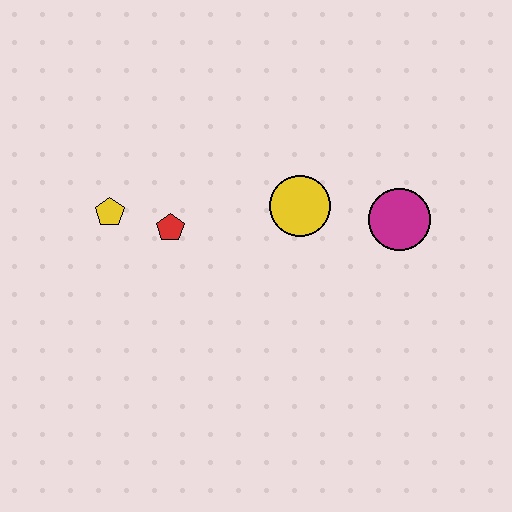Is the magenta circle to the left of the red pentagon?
No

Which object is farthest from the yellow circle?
The yellow pentagon is farthest from the yellow circle.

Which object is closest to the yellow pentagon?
The red pentagon is closest to the yellow pentagon.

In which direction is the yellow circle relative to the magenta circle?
The yellow circle is to the left of the magenta circle.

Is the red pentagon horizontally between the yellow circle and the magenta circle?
No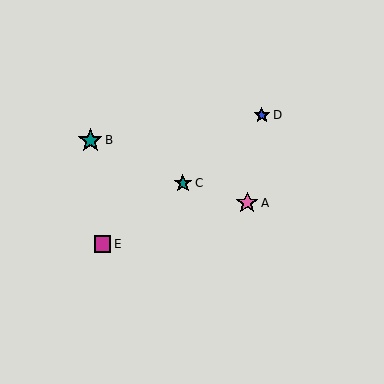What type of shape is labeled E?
Shape E is a magenta square.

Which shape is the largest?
The teal star (labeled B) is the largest.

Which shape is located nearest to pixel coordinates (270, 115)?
The blue star (labeled D) at (262, 115) is nearest to that location.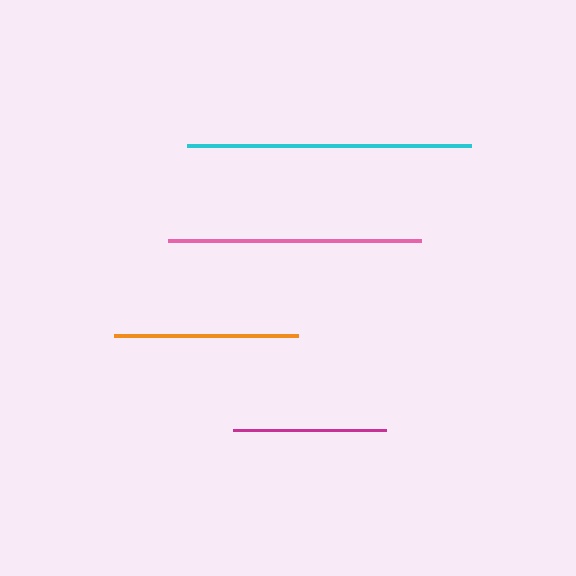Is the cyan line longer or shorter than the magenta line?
The cyan line is longer than the magenta line.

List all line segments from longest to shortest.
From longest to shortest: cyan, pink, orange, magenta.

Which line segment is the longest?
The cyan line is the longest at approximately 284 pixels.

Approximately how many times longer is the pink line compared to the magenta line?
The pink line is approximately 1.7 times the length of the magenta line.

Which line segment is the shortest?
The magenta line is the shortest at approximately 152 pixels.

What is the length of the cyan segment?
The cyan segment is approximately 284 pixels long.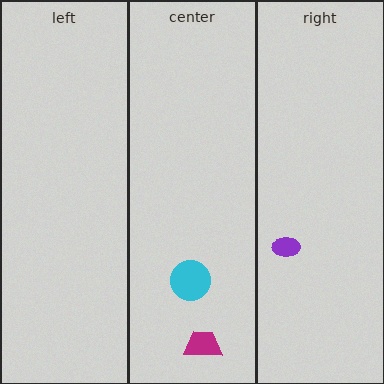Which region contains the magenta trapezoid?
The center region.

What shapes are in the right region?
The purple ellipse.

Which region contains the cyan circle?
The center region.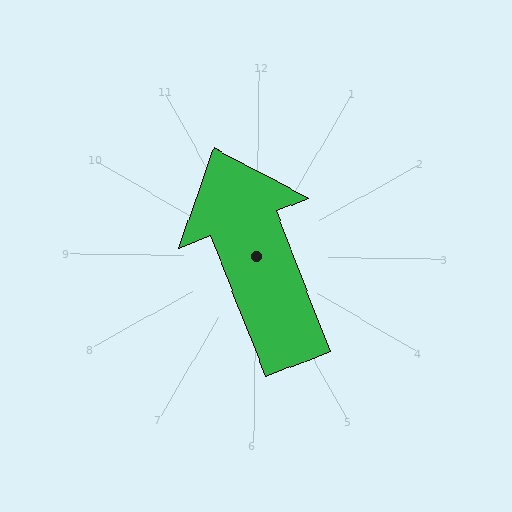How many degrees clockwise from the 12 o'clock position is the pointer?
Approximately 338 degrees.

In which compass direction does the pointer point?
North.